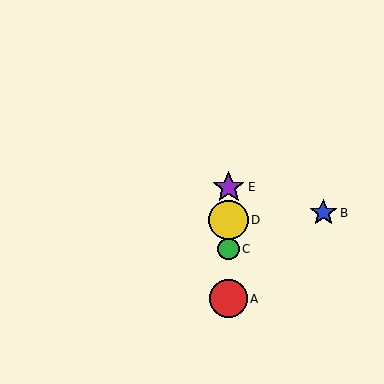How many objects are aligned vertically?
4 objects (A, C, D, E) are aligned vertically.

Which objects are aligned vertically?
Objects A, C, D, E are aligned vertically.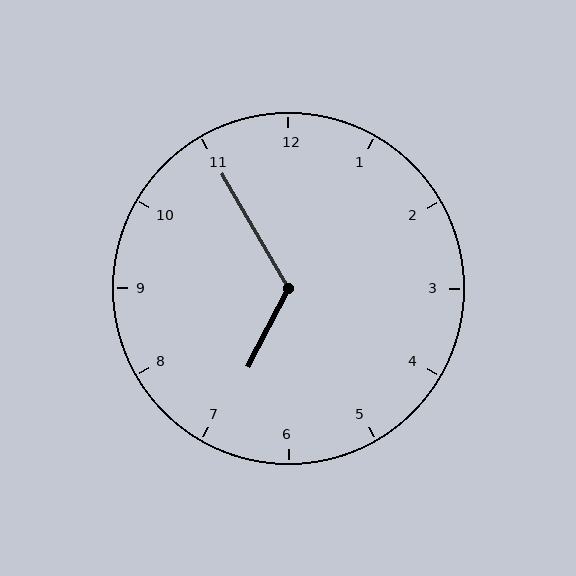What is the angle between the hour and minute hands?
Approximately 122 degrees.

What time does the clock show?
6:55.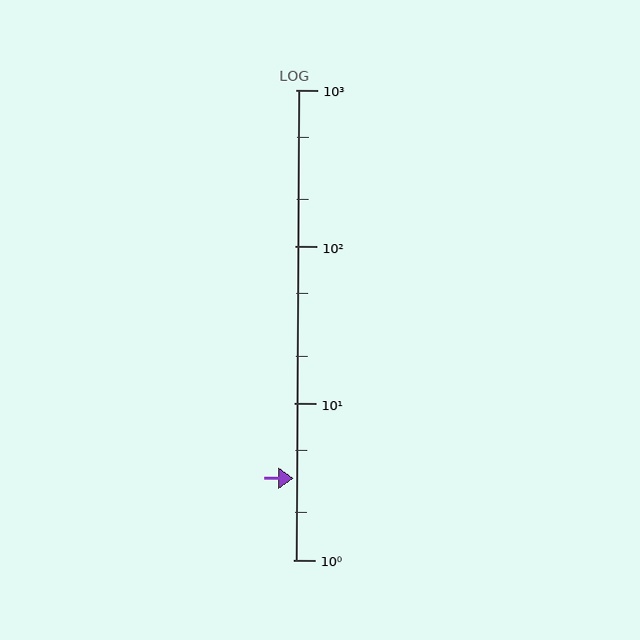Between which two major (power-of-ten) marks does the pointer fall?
The pointer is between 1 and 10.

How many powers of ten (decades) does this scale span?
The scale spans 3 decades, from 1 to 1000.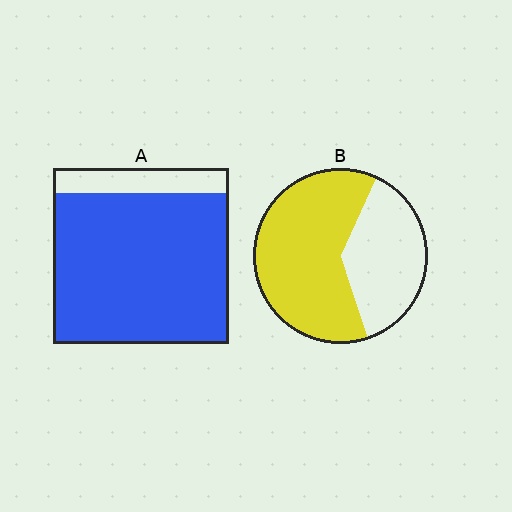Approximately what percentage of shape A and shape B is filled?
A is approximately 85% and B is approximately 60%.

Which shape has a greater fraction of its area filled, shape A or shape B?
Shape A.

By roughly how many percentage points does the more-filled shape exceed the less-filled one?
By roughly 25 percentage points (A over B).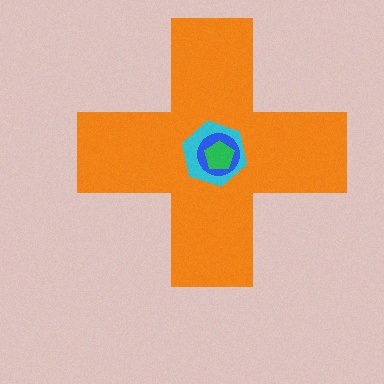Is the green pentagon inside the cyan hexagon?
Yes.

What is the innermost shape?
The green pentagon.